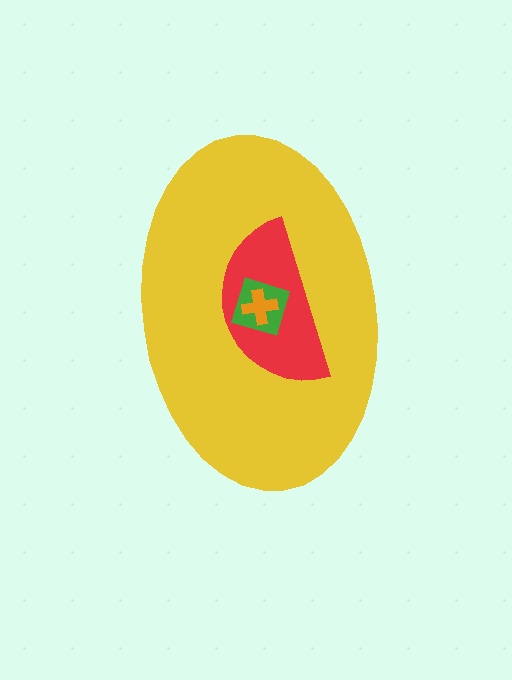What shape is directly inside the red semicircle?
The green square.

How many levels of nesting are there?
4.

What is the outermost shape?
The yellow ellipse.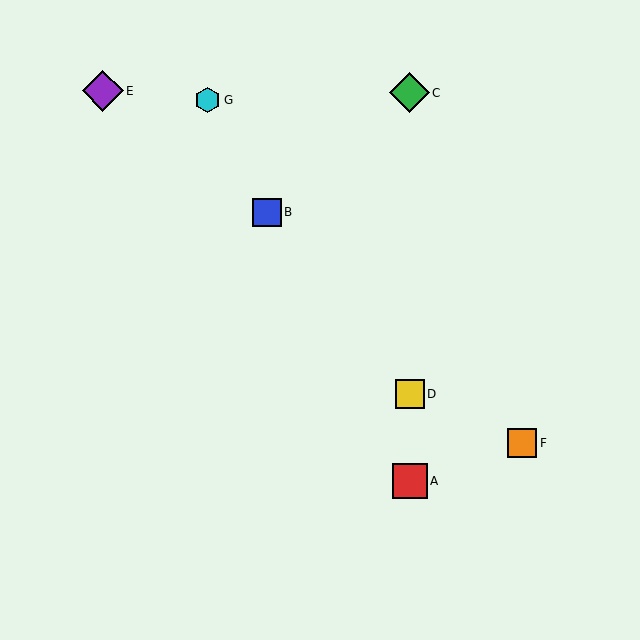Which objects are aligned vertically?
Objects A, C, D are aligned vertically.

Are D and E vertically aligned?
No, D is at x≈410 and E is at x≈103.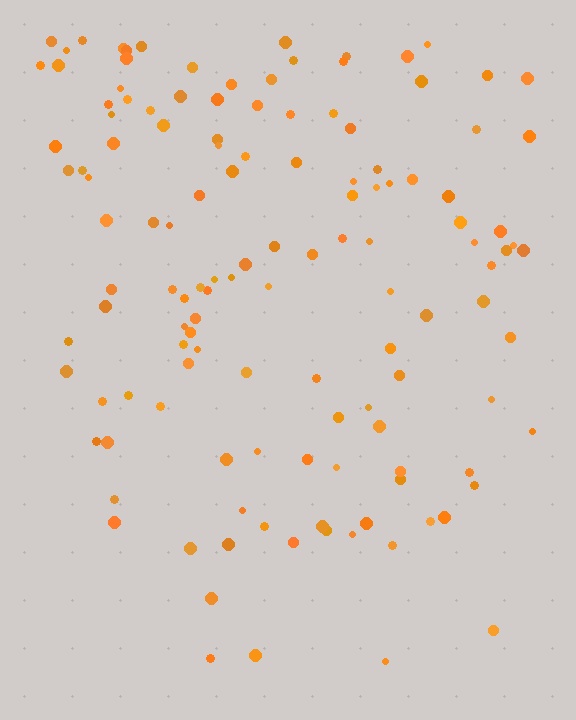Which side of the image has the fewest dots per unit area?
The bottom.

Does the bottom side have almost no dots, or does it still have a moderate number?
Still a moderate number, just noticeably fewer than the top.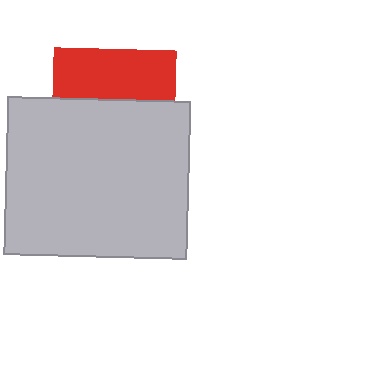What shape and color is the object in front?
The object in front is a light gray rectangle.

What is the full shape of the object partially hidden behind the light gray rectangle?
The partially hidden object is a red square.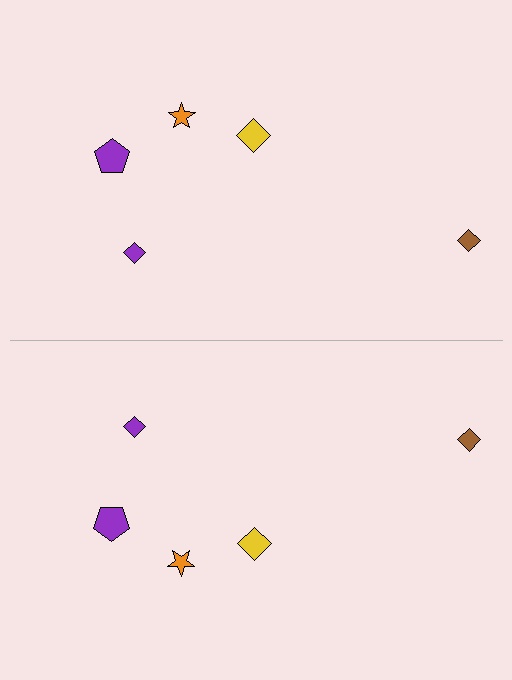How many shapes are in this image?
There are 10 shapes in this image.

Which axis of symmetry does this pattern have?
The pattern has a horizontal axis of symmetry running through the center of the image.